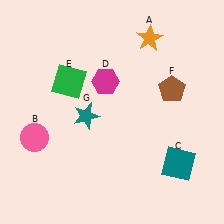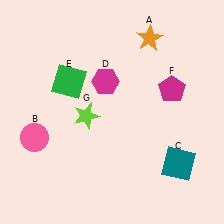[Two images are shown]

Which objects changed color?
F changed from brown to magenta. G changed from teal to lime.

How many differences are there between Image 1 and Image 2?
There are 2 differences between the two images.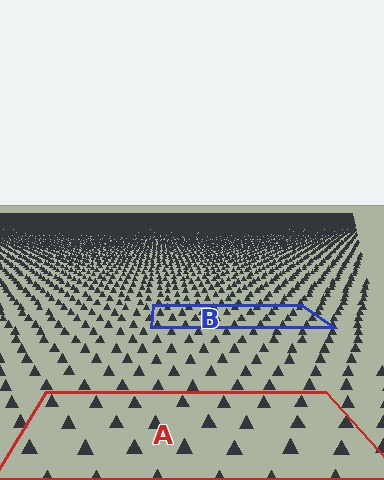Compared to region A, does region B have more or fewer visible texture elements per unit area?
Region B has more texture elements per unit area — they are packed more densely because it is farther away.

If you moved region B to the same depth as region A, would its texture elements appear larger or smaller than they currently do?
They would appear larger. At a closer depth, the same texture elements are projected at a bigger on-screen size.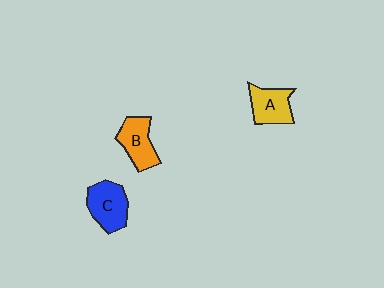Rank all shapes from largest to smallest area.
From largest to smallest: C (blue), B (orange), A (yellow).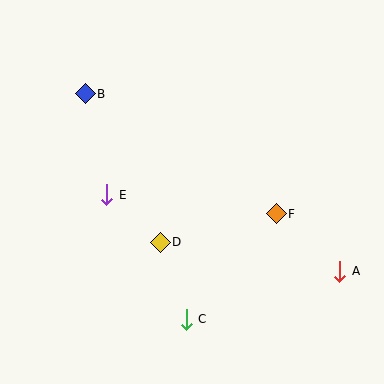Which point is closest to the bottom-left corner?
Point C is closest to the bottom-left corner.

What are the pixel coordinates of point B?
Point B is at (85, 94).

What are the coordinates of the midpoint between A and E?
The midpoint between A and E is at (223, 233).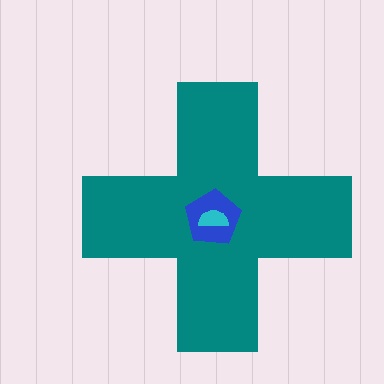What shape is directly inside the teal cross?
The blue pentagon.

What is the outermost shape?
The teal cross.